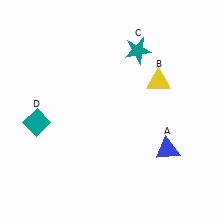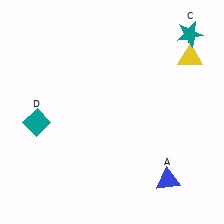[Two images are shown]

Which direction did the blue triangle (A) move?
The blue triangle (A) moved down.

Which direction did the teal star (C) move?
The teal star (C) moved right.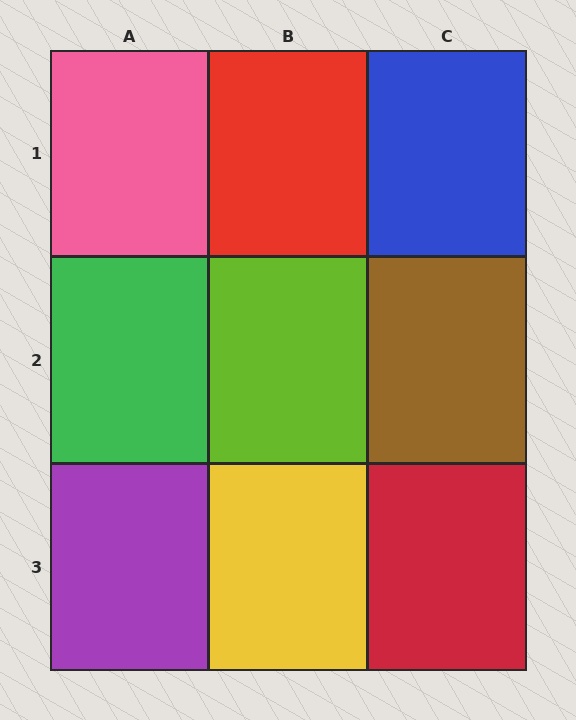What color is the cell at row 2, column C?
Brown.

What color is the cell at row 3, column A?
Purple.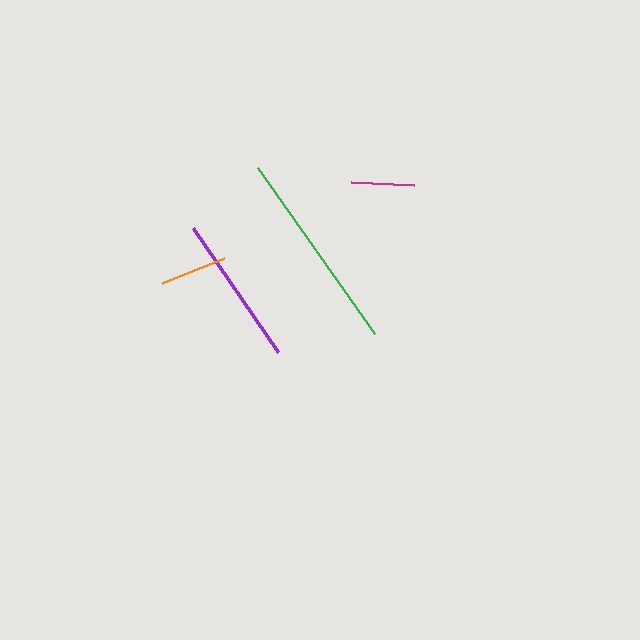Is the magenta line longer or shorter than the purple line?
The purple line is longer than the magenta line.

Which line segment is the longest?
The green line is the longest at approximately 204 pixels.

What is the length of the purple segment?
The purple segment is approximately 151 pixels long.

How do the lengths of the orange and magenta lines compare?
The orange and magenta lines are approximately the same length.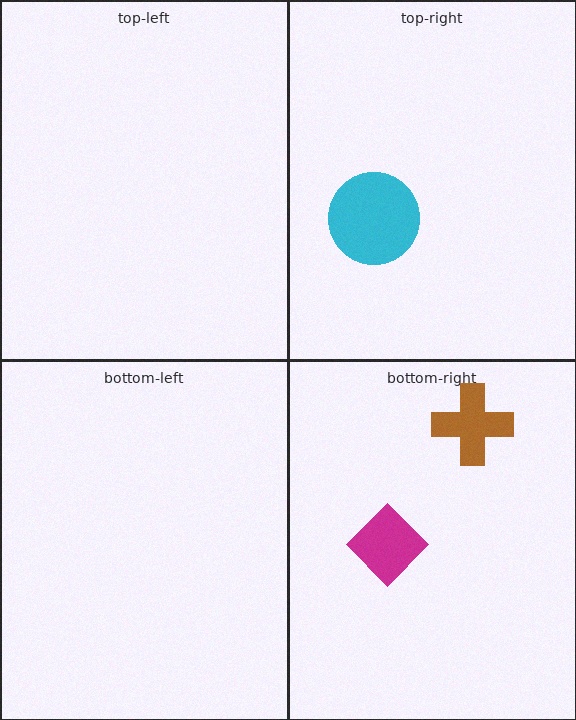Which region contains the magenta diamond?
The bottom-right region.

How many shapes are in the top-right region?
1.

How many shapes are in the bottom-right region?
2.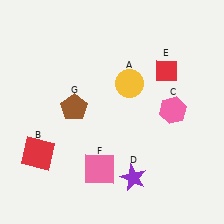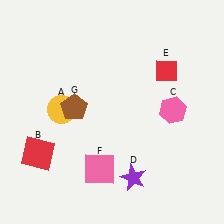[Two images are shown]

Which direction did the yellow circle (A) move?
The yellow circle (A) moved left.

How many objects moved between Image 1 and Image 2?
1 object moved between the two images.